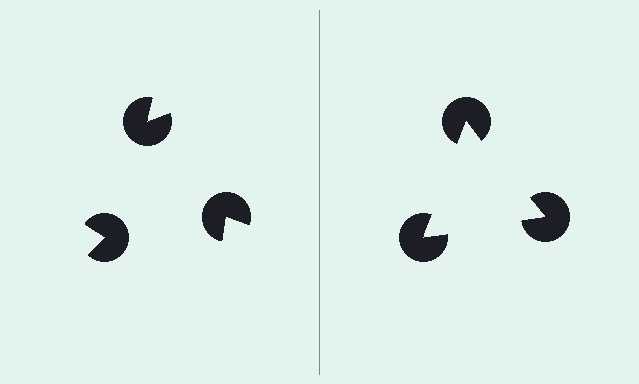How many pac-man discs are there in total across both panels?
6 — 3 on each side.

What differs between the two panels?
The pac-man discs are positioned identically on both sides; only the wedge orientations differ. On the right they align to a triangle; on the left they are misaligned.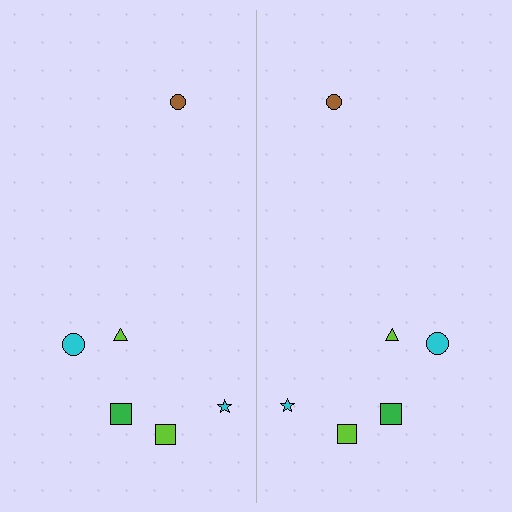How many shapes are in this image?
There are 12 shapes in this image.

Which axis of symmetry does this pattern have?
The pattern has a vertical axis of symmetry running through the center of the image.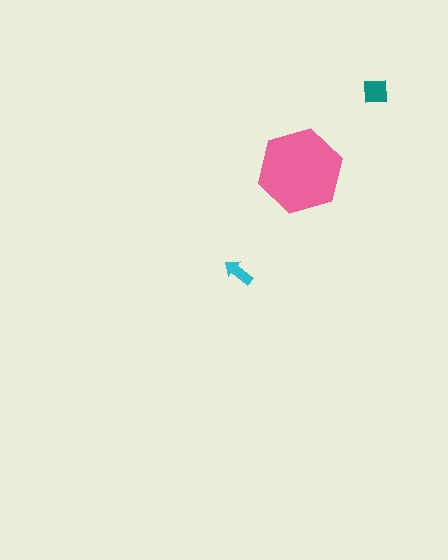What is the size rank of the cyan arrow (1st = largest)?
3rd.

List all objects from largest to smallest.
The pink hexagon, the teal square, the cyan arrow.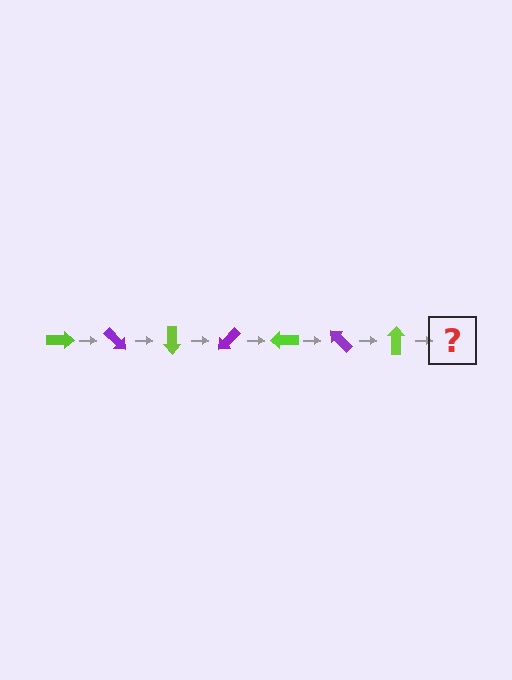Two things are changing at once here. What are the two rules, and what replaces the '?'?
The two rules are that it rotates 45 degrees each step and the color cycles through lime and purple. The '?' should be a purple arrow, rotated 315 degrees from the start.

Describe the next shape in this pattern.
It should be a purple arrow, rotated 315 degrees from the start.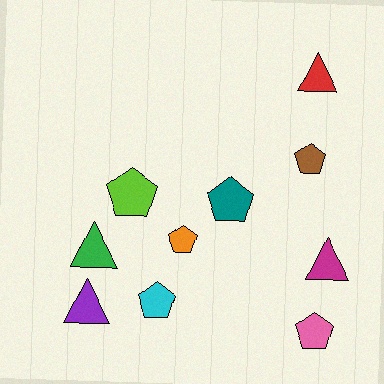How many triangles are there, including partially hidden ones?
There are 4 triangles.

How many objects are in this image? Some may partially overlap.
There are 10 objects.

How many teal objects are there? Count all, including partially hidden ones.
There is 1 teal object.